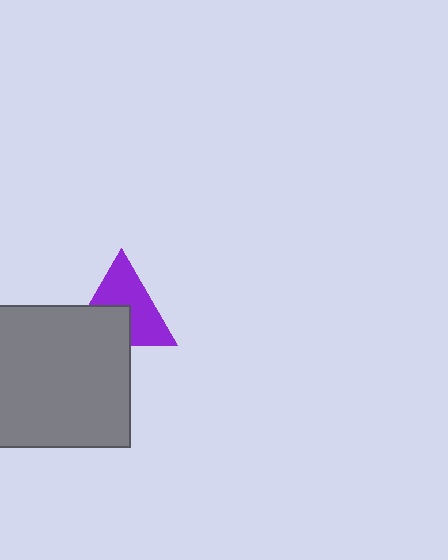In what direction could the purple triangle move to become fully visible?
The purple triangle could move up. That would shift it out from behind the gray rectangle entirely.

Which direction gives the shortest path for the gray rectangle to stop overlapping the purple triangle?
Moving down gives the shortest separation.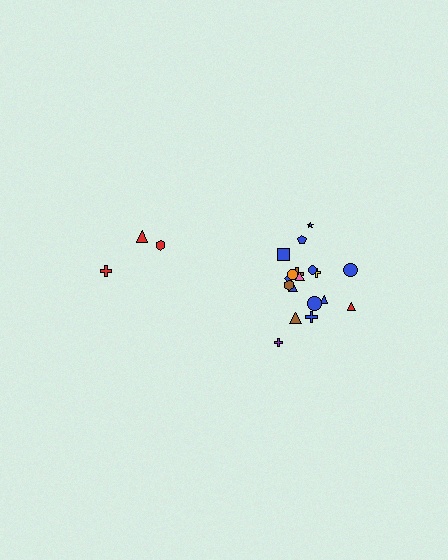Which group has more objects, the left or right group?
The right group.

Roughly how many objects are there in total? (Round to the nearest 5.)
Roughly 20 objects in total.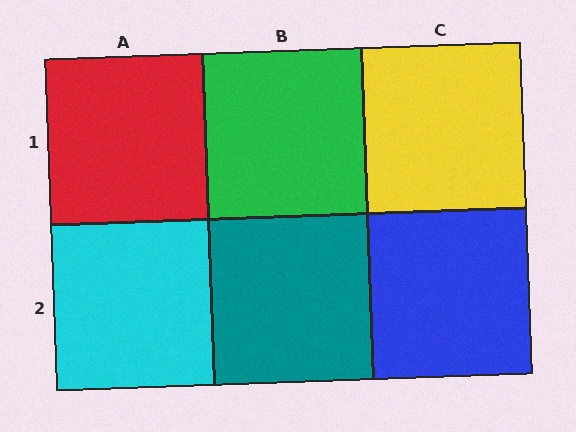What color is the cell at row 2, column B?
Teal.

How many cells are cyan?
1 cell is cyan.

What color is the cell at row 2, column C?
Blue.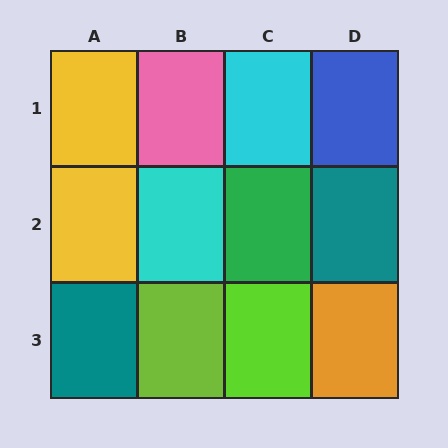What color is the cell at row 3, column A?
Teal.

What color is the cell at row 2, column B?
Cyan.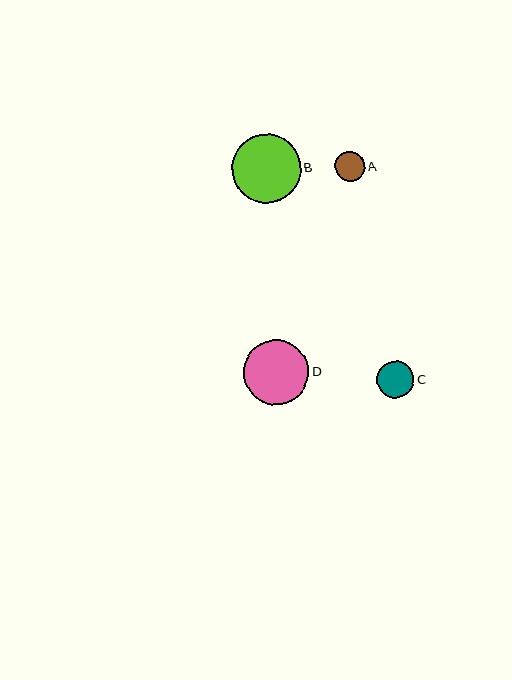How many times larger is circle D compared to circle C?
Circle D is approximately 1.8 times the size of circle C.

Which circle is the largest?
Circle B is the largest with a size of approximately 69 pixels.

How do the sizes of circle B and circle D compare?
Circle B and circle D are approximately the same size.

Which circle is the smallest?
Circle A is the smallest with a size of approximately 29 pixels.